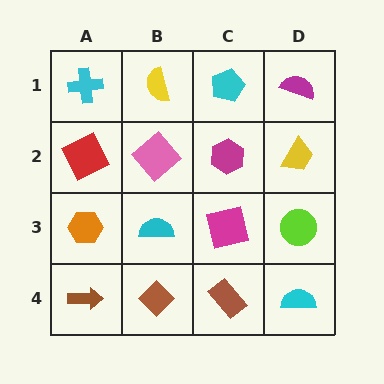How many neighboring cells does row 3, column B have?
4.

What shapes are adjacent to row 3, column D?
A yellow trapezoid (row 2, column D), a cyan semicircle (row 4, column D), a magenta square (row 3, column C).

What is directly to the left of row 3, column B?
An orange hexagon.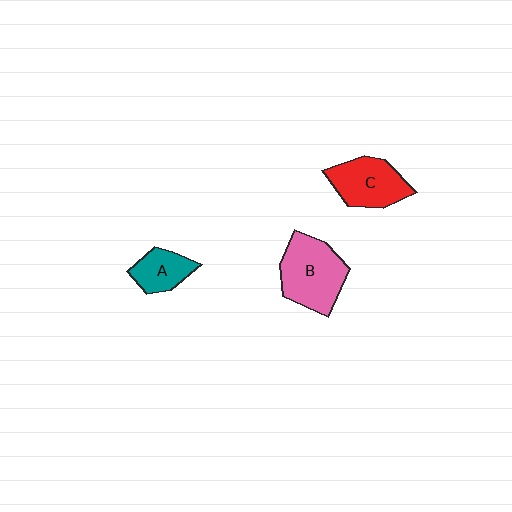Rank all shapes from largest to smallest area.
From largest to smallest: B (pink), C (red), A (teal).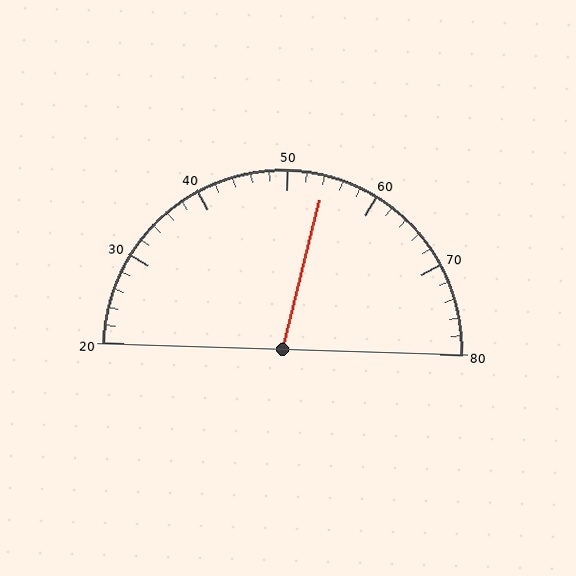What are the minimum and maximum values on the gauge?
The gauge ranges from 20 to 80.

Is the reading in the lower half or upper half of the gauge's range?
The reading is in the upper half of the range (20 to 80).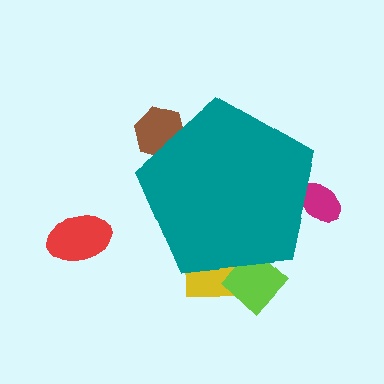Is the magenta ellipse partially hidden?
Yes, the magenta ellipse is partially hidden behind the teal pentagon.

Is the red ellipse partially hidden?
No, the red ellipse is fully visible.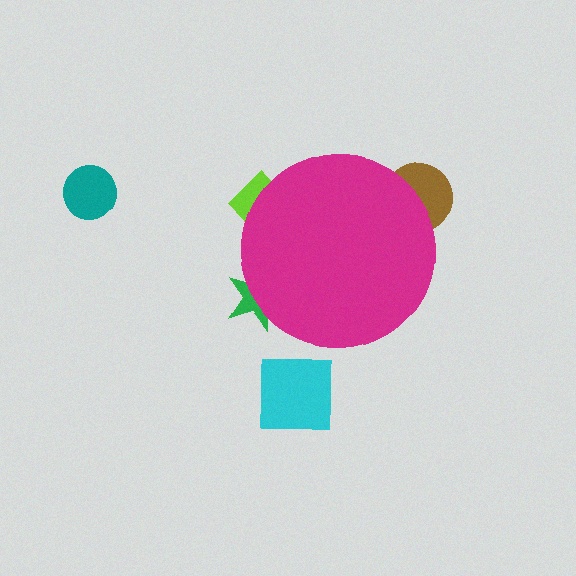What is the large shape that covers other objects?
A magenta circle.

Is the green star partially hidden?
Yes, the green star is partially hidden behind the magenta circle.